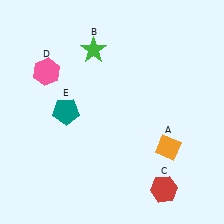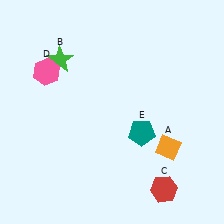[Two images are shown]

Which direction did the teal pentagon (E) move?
The teal pentagon (E) moved right.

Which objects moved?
The objects that moved are: the green star (B), the teal pentagon (E).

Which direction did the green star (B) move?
The green star (B) moved left.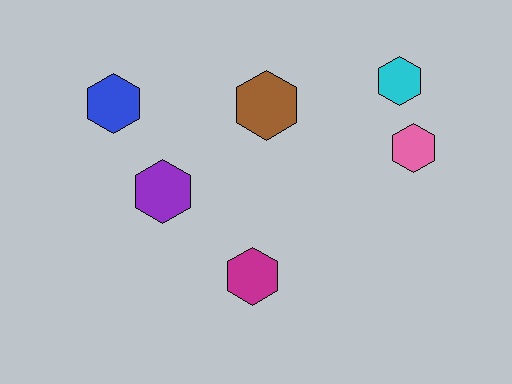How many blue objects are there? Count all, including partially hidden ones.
There is 1 blue object.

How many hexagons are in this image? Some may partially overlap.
There are 6 hexagons.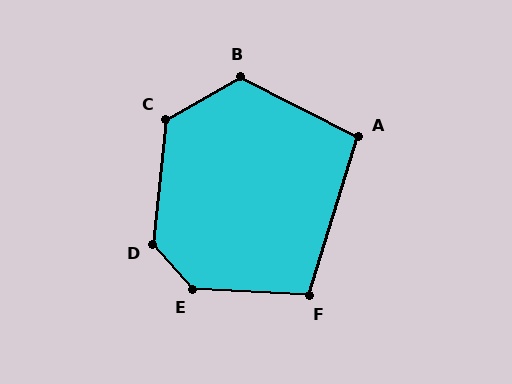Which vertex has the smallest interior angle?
A, at approximately 100 degrees.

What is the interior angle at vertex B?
Approximately 124 degrees (obtuse).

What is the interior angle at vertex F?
Approximately 104 degrees (obtuse).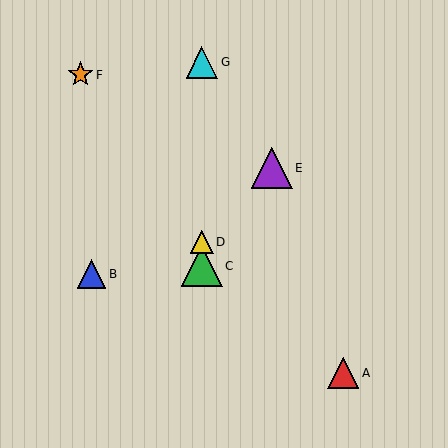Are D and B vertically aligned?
No, D is at x≈202 and B is at x≈92.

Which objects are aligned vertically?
Objects C, D, G are aligned vertically.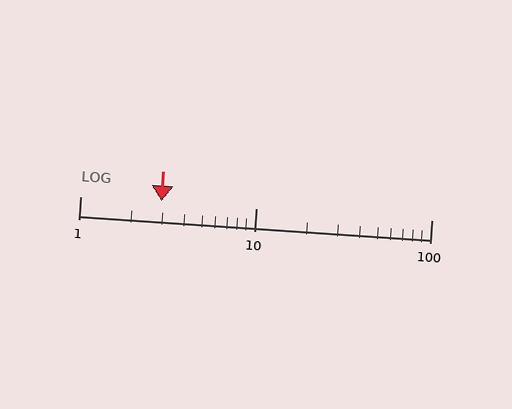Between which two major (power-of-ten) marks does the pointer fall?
The pointer is between 1 and 10.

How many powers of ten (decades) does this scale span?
The scale spans 2 decades, from 1 to 100.